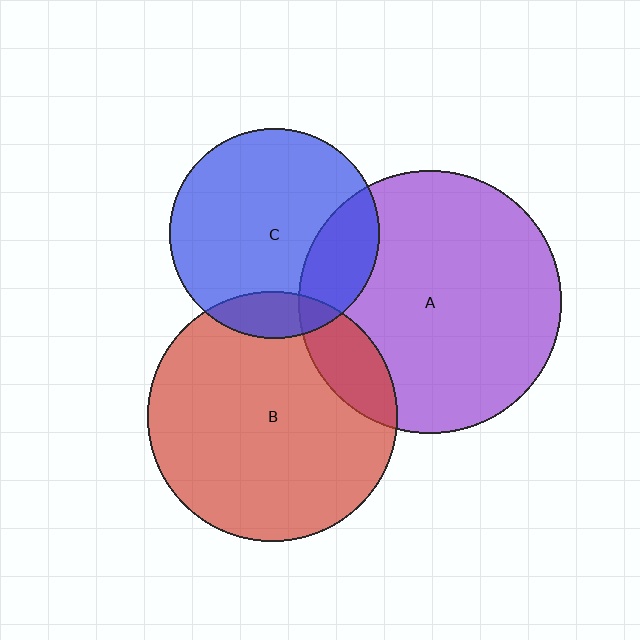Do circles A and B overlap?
Yes.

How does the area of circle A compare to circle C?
Approximately 1.6 times.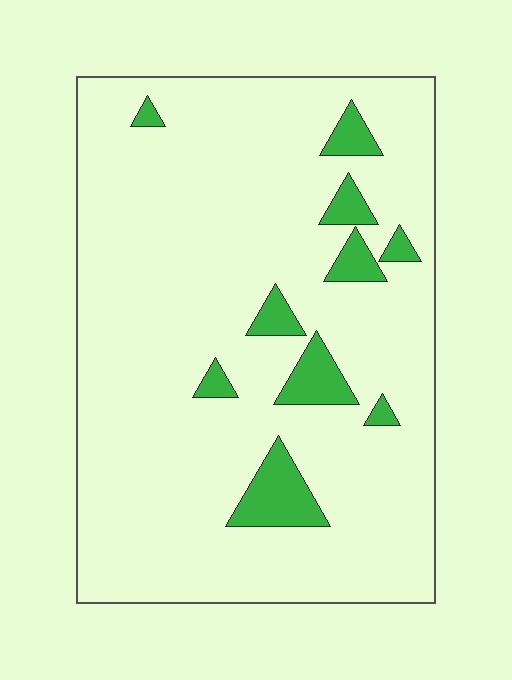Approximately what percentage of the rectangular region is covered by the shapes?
Approximately 10%.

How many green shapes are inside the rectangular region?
10.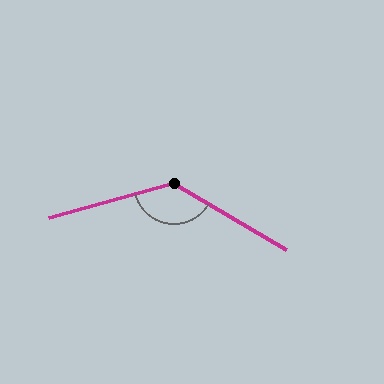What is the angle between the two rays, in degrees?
Approximately 135 degrees.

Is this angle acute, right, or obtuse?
It is obtuse.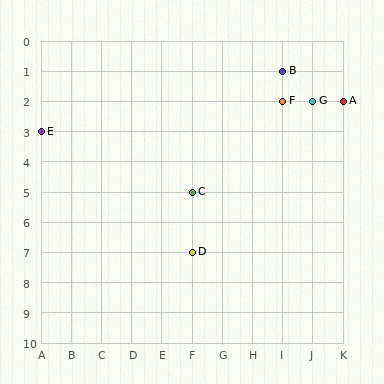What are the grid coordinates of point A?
Point A is at grid coordinates (K, 2).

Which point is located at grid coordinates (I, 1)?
Point B is at (I, 1).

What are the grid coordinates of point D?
Point D is at grid coordinates (F, 7).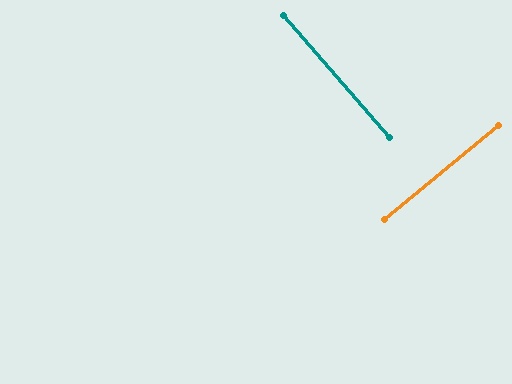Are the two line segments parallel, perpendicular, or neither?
Perpendicular — they meet at approximately 88°.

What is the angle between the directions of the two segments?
Approximately 88 degrees.